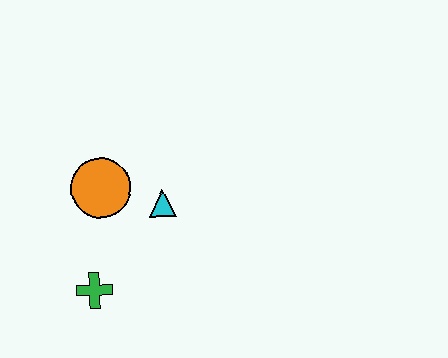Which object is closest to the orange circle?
The cyan triangle is closest to the orange circle.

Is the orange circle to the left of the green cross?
No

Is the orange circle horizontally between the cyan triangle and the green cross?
Yes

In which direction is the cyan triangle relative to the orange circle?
The cyan triangle is to the right of the orange circle.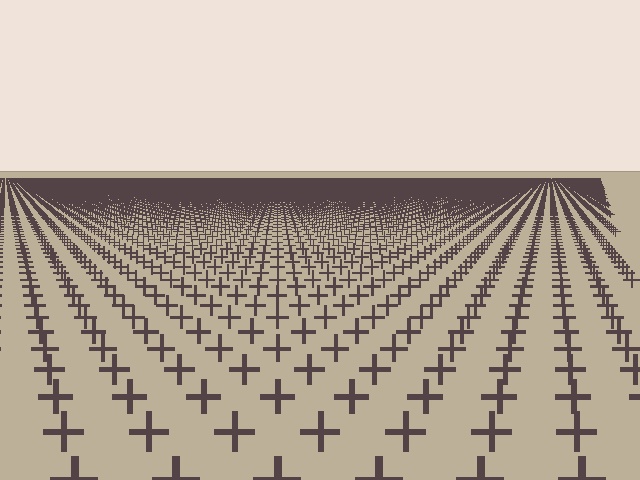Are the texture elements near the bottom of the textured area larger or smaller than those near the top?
Larger. Near the bottom, elements are closer to the viewer and appear at a bigger on-screen size.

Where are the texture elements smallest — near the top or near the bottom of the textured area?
Near the top.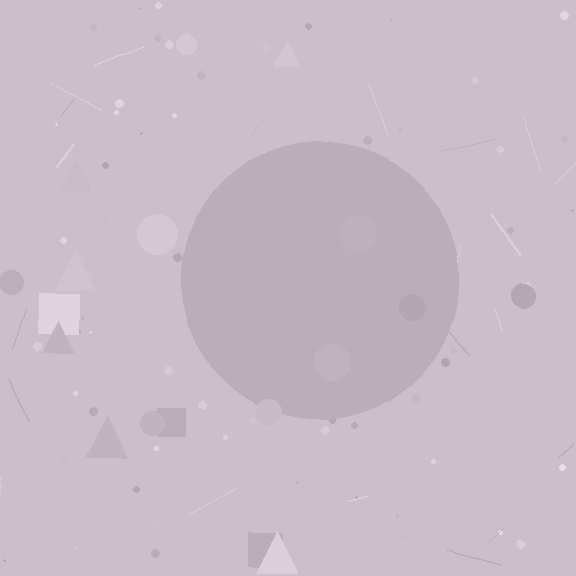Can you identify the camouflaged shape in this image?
The camouflaged shape is a circle.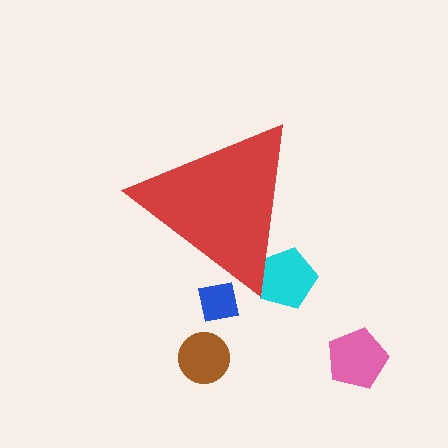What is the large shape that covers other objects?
A red triangle.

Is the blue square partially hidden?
Yes, the blue square is partially hidden behind the red triangle.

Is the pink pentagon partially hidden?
No, the pink pentagon is fully visible.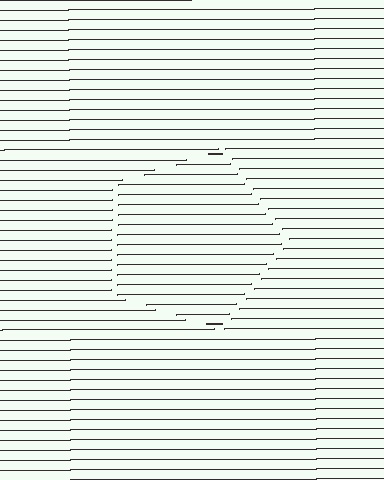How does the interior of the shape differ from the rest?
The interior of the shape contains the same grating, shifted by half a period — the contour is defined by the phase discontinuity where line-ends from the inner and outer gratings abut.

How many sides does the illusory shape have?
5 sides — the line-ends trace a pentagon.